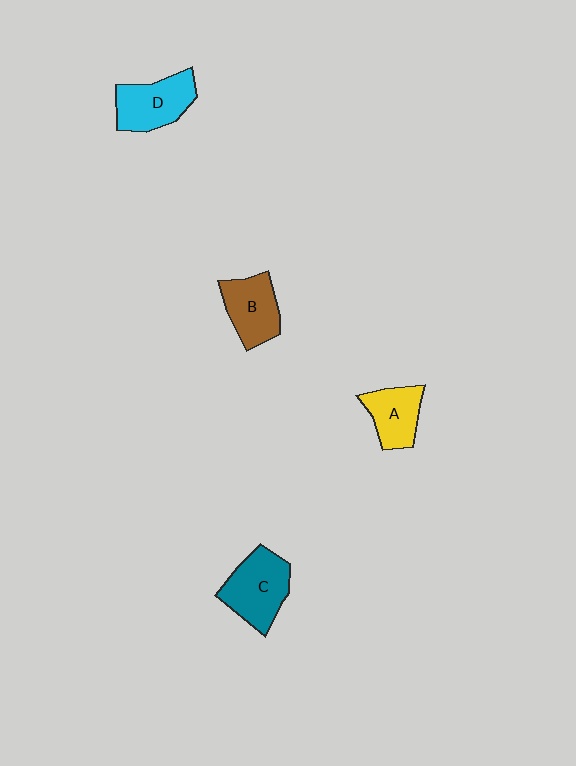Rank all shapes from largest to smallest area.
From largest to smallest: C (teal), D (cyan), B (brown), A (yellow).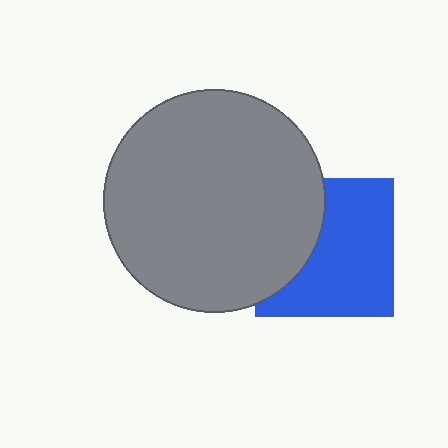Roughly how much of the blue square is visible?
About half of it is visible (roughly 64%).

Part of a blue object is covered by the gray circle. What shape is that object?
It is a square.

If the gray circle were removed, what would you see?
You would see the complete blue square.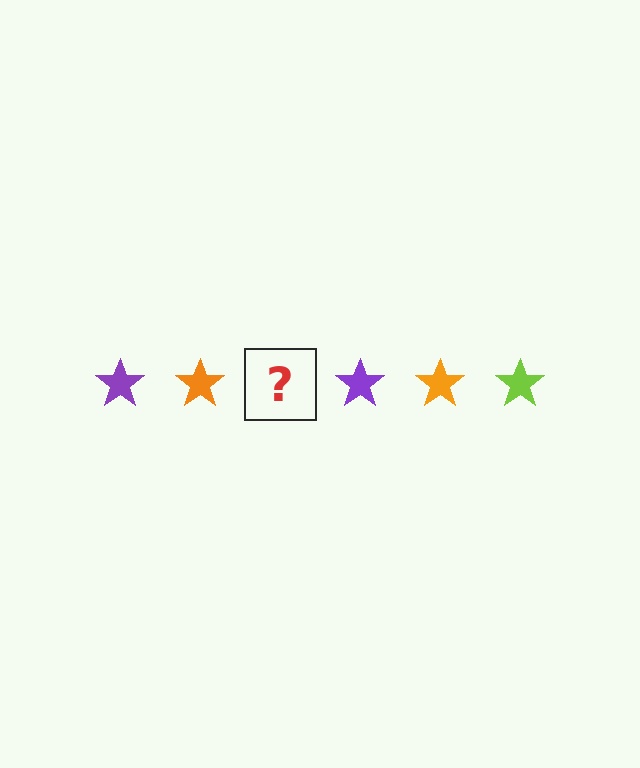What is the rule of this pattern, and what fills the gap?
The rule is that the pattern cycles through purple, orange, lime stars. The gap should be filled with a lime star.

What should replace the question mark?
The question mark should be replaced with a lime star.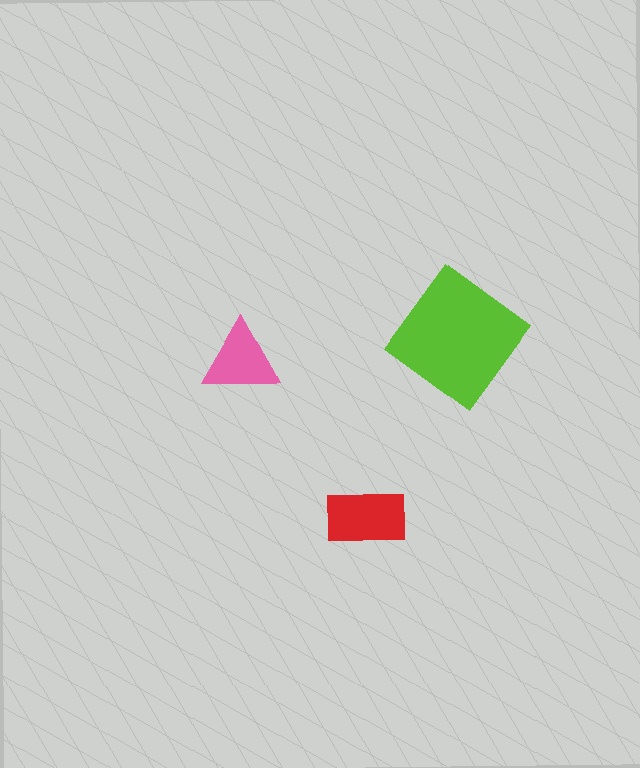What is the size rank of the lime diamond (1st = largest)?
1st.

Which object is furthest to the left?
The pink triangle is leftmost.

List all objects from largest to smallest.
The lime diamond, the red rectangle, the pink triangle.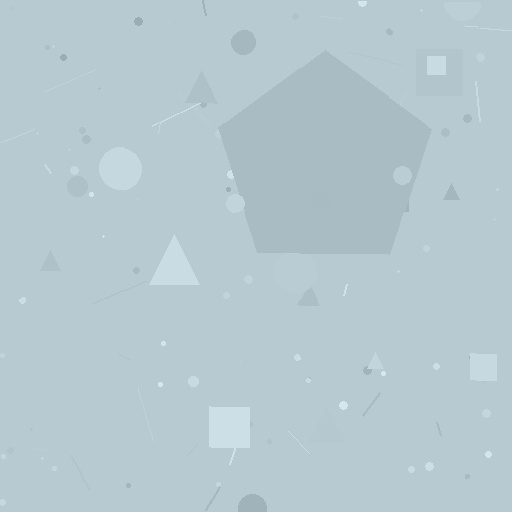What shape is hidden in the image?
A pentagon is hidden in the image.